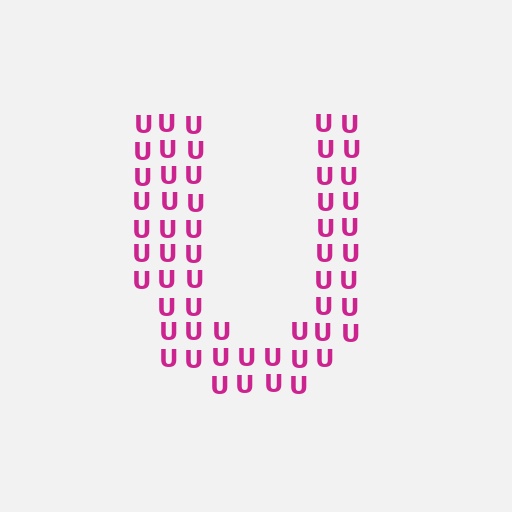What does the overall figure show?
The overall figure shows the letter U.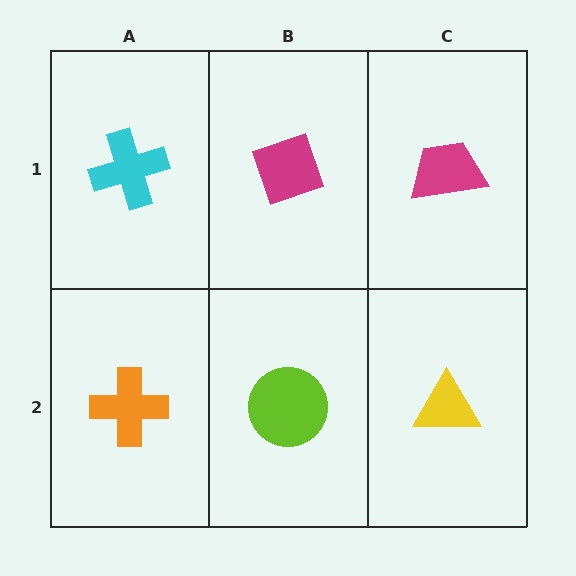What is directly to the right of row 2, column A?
A lime circle.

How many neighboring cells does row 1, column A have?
2.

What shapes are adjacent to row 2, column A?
A cyan cross (row 1, column A), a lime circle (row 2, column B).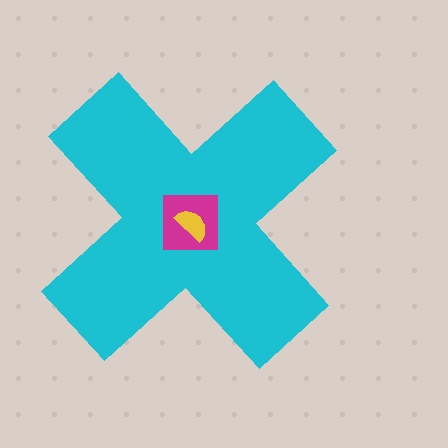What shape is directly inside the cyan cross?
The magenta square.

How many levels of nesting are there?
3.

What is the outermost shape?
The cyan cross.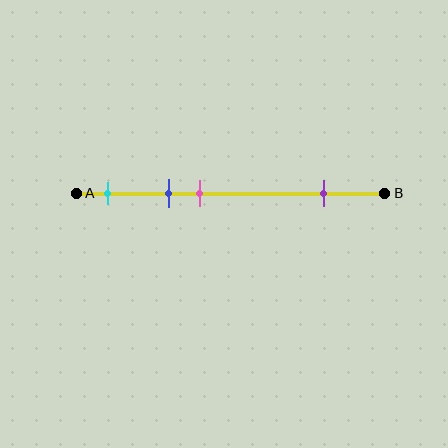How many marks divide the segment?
There are 4 marks dividing the segment.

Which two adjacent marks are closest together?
The blue and pink marks are the closest adjacent pair.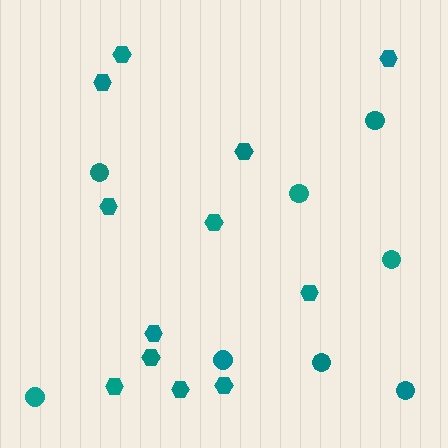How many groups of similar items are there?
There are 2 groups: one group of hexagons (12) and one group of circles (8).